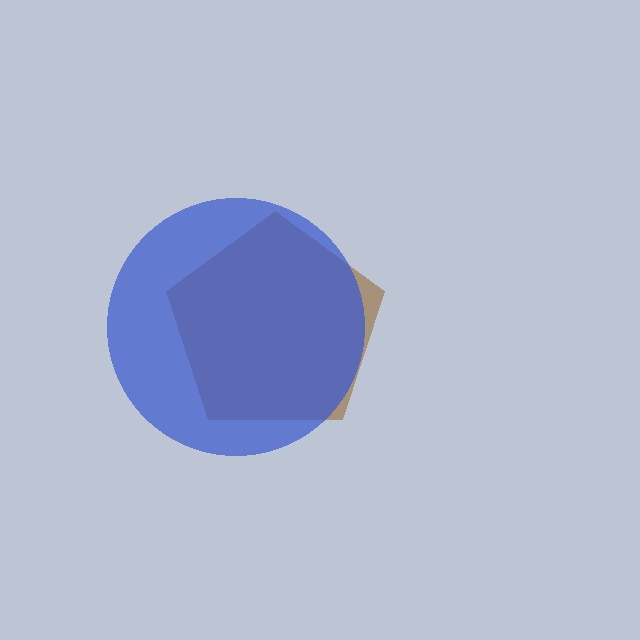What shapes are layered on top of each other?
The layered shapes are: a brown pentagon, a blue circle.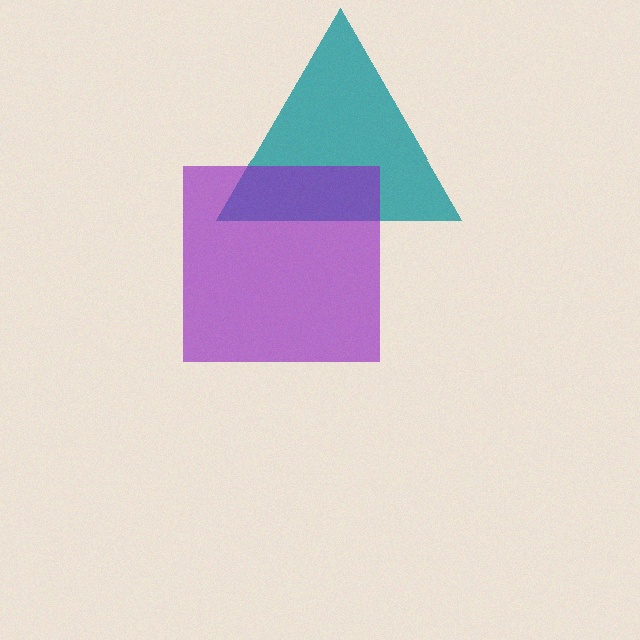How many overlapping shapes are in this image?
There are 2 overlapping shapes in the image.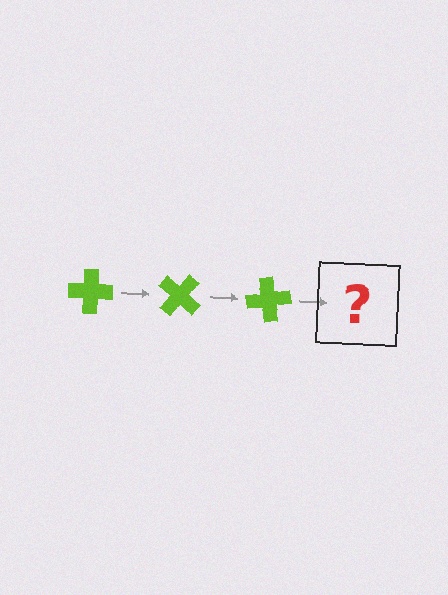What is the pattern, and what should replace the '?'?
The pattern is that the cross rotates 40 degrees each step. The '?' should be a lime cross rotated 120 degrees.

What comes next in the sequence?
The next element should be a lime cross rotated 120 degrees.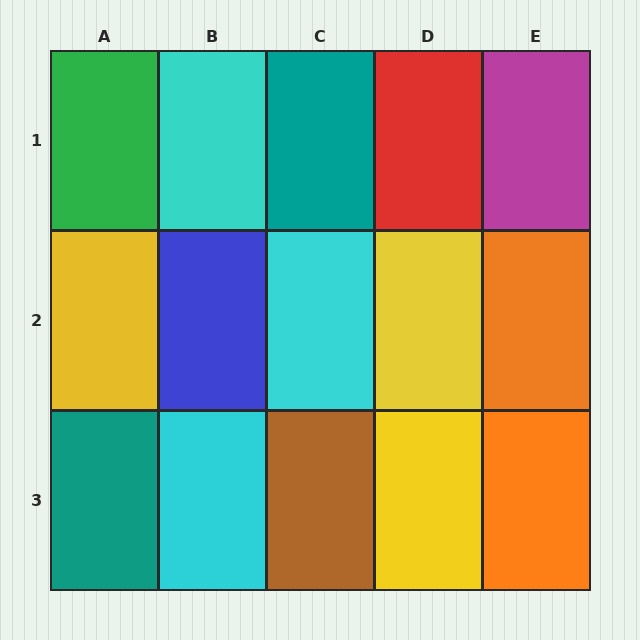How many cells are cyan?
3 cells are cyan.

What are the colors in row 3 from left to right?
Teal, cyan, brown, yellow, orange.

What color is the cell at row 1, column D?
Red.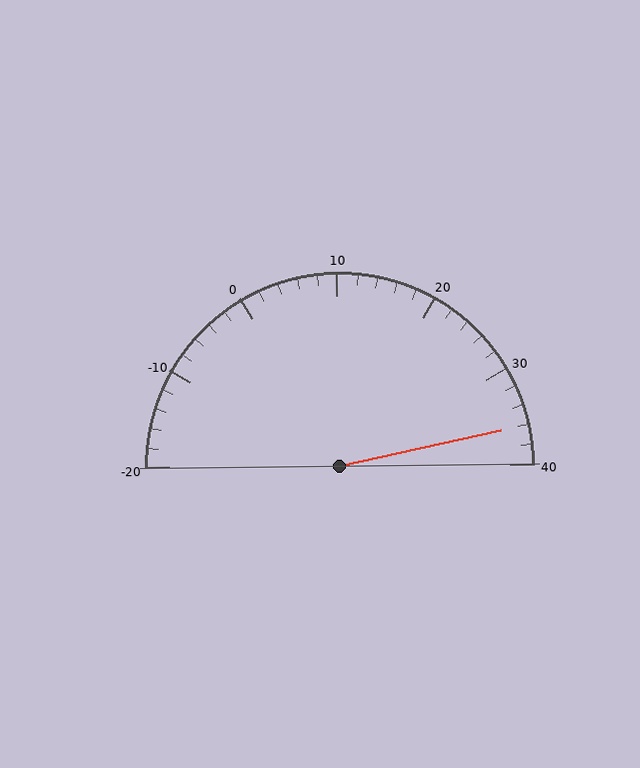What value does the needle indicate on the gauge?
The needle indicates approximately 36.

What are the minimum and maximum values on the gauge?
The gauge ranges from -20 to 40.